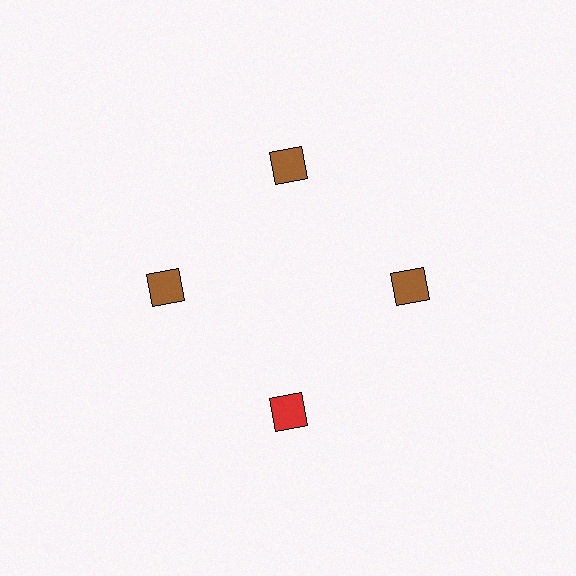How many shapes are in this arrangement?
There are 4 shapes arranged in a ring pattern.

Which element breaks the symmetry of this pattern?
The red diamond at roughly the 6 o'clock position breaks the symmetry. All other shapes are brown diamonds.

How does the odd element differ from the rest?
It has a different color: red instead of brown.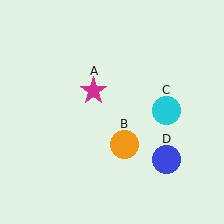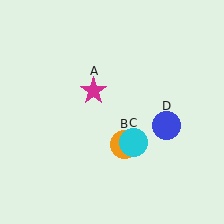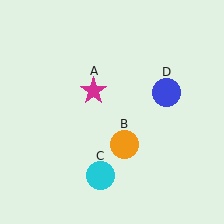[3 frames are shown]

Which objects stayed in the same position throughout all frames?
Magenta star (object A) and orange circle (object B) remained stationary.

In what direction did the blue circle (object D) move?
The blue circle (object D) moved up.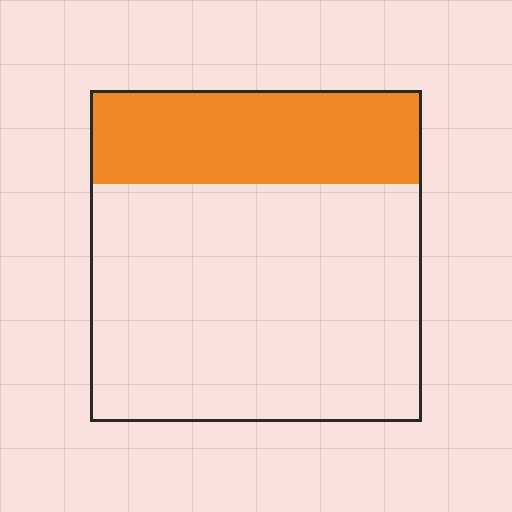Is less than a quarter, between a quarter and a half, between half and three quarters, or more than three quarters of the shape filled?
Between a quarter and a half.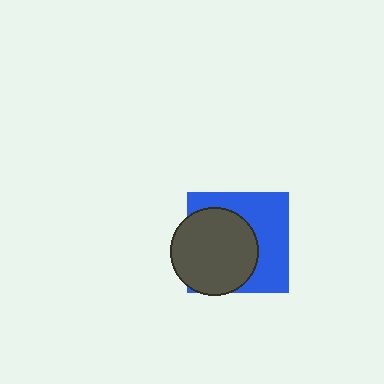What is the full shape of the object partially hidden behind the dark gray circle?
The partially hidden object is a blue square.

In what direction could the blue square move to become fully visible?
The blue square could move toward the upper-right. That would shift it out from behind the dark gray circle entirely.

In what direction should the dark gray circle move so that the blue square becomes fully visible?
The dark gray circle should move toward the lower-left. That is the shortest direction to clear the overlap and leave the blue square fully visible.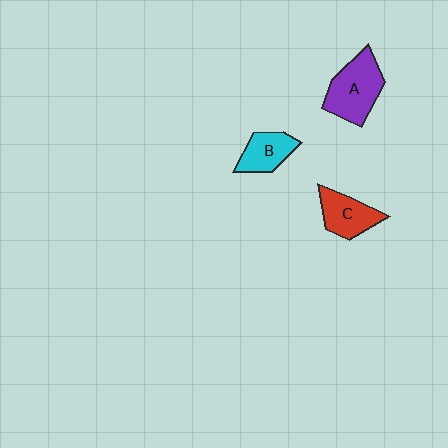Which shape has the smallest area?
Shape B (cyan).